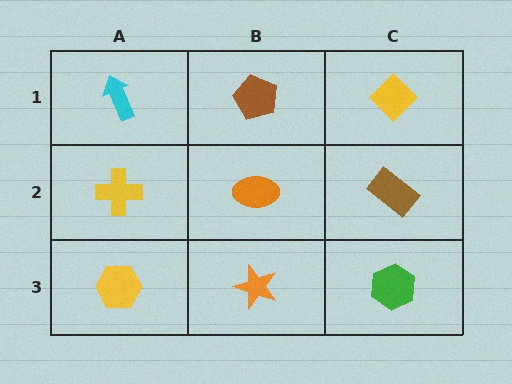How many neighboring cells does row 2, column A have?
3.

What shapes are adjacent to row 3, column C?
A brown rectangle (row 2, column C), an orange star (row 3, column B).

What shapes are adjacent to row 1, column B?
An orange ellipse (row 2, column B), a cyan arrow (row 1, column A), a yellow diamond (row 1, column C).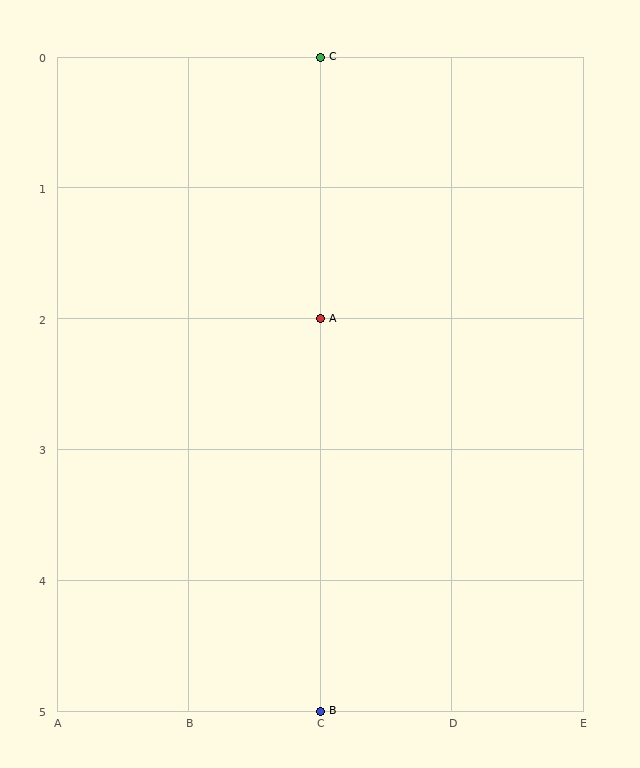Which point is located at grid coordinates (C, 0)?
Point C is at (C, 0).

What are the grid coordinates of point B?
Point B is at grid coordinates (C, 5).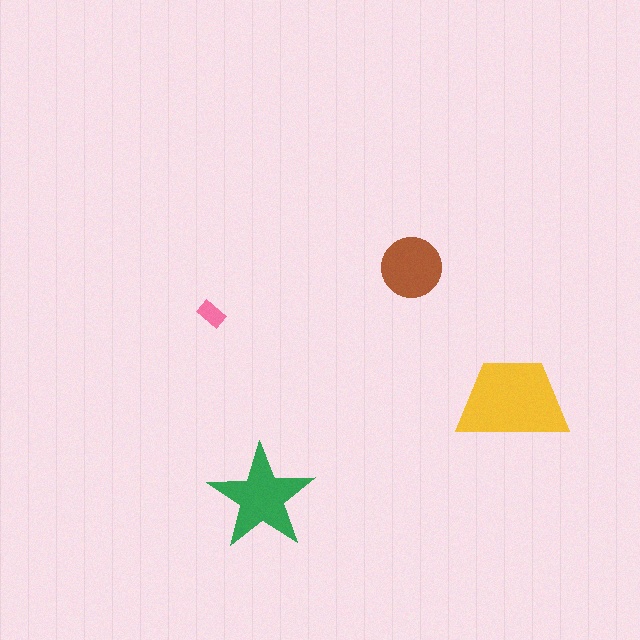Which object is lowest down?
The green star is bottommost.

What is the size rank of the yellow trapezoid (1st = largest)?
1st.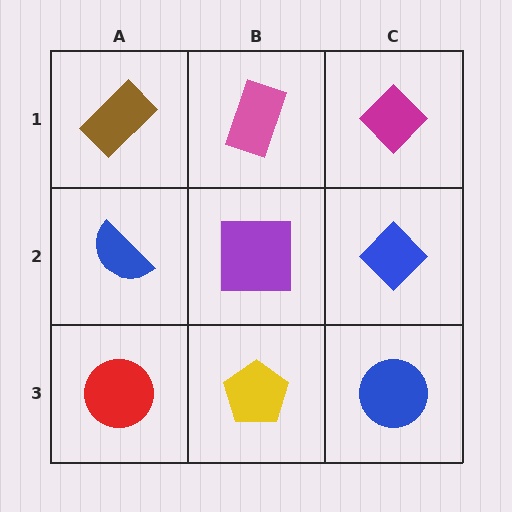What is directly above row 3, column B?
A purple square.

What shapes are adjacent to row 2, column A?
A brown rectangle (row 1, column A), a red circle (row 3, column A), a purple square (row 2, column B).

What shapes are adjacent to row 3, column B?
A purple square (row 2, column B), a red circle (row 3, column A), a blue circle (row 3, column C).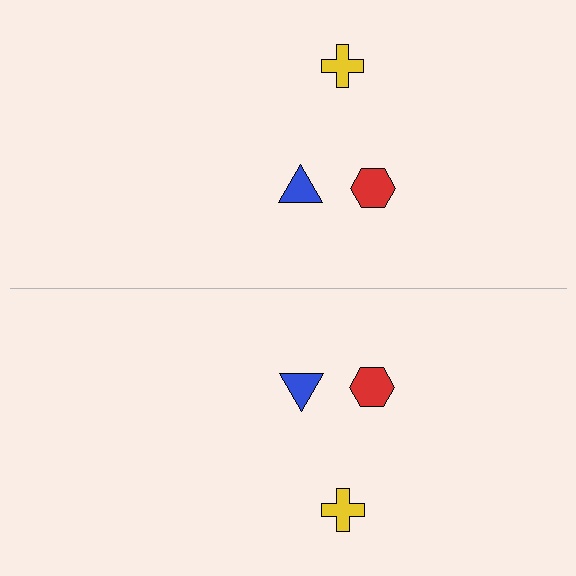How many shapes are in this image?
There are 6 shapes in this image.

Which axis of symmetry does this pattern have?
The pattern has a horizontal axis of symmetry running through the center of the image.